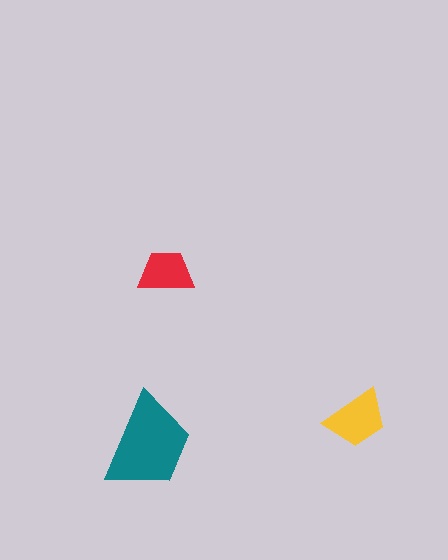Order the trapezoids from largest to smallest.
the teal one, the yellow one, the red one.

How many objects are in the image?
There are 3 objects in the image.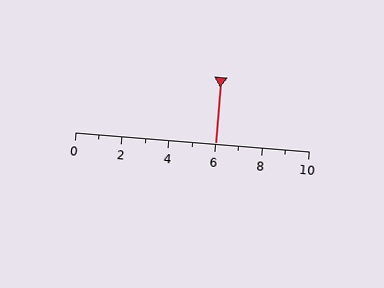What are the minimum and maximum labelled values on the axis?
The axis runs from 0 to 10.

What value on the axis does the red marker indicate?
The marker indicates approximately 6.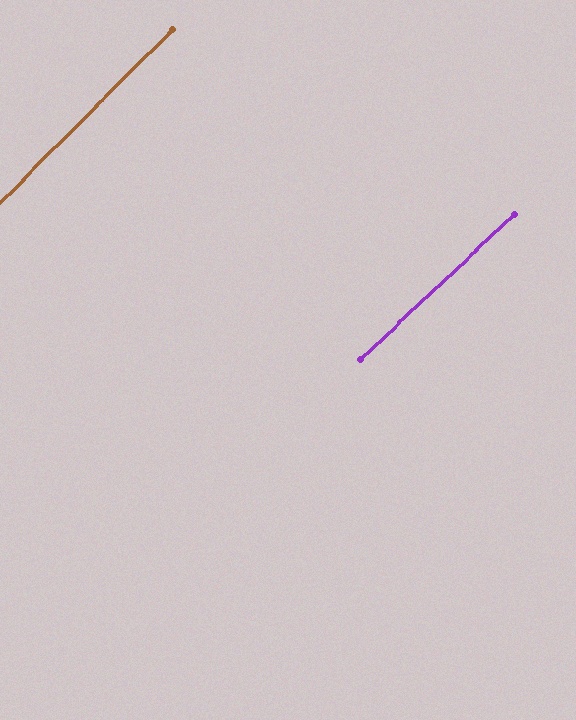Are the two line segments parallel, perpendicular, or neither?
Parallel — their directions differ by only 1.5°.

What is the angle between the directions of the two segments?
Approximately 1 degree.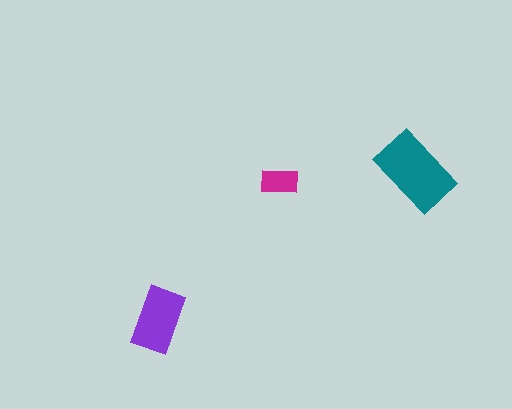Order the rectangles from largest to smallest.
the teal one, the purple one, the magenta one.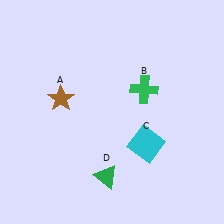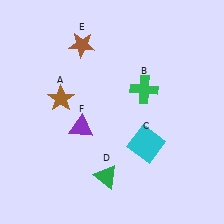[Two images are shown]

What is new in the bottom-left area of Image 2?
A purple triangle (F) was added in the bottom-left area of Image 2.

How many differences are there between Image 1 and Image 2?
There are 2 differences between the two images.